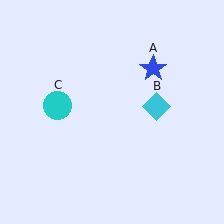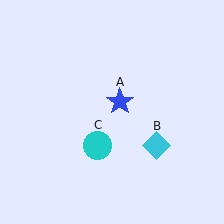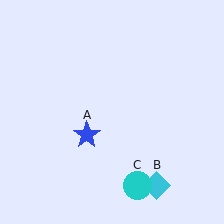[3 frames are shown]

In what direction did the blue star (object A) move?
The blue star (object A) moved down and to the left.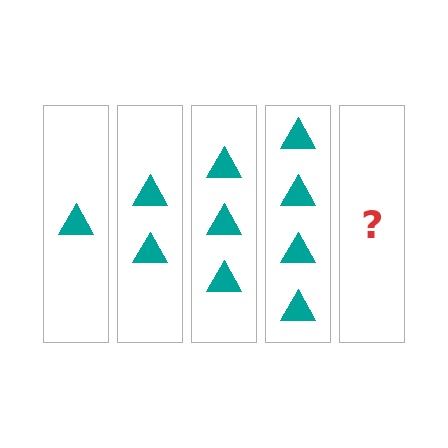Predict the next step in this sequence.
The next step is 5 triangles.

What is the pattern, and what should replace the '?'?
The pattern is that each step adds one more triangle. The '?' should be 5 triangles.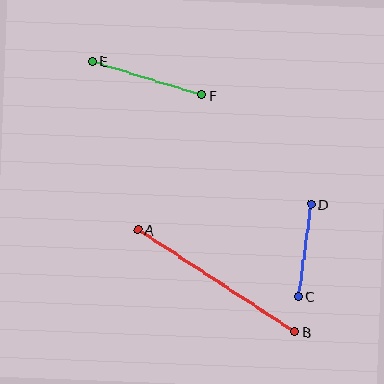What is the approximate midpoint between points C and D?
The midpoint is at approximately (305, 250) pixels.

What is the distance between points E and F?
The distance is approximately 114 pixels.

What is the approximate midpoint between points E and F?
The midpoint is at approximately (147, 78) pixels.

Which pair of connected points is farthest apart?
Points A and B are farthest apart.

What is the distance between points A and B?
The distance is approximately 187 pixels.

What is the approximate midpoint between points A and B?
The midpoint is at approximately (216, 281) pixels.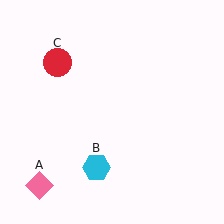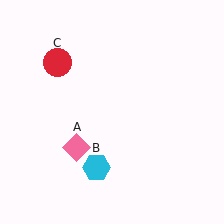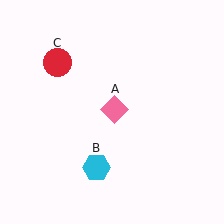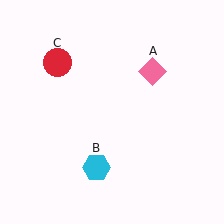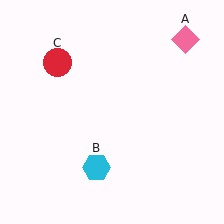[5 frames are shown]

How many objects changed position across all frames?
1 object changed position: pink diamond (object A).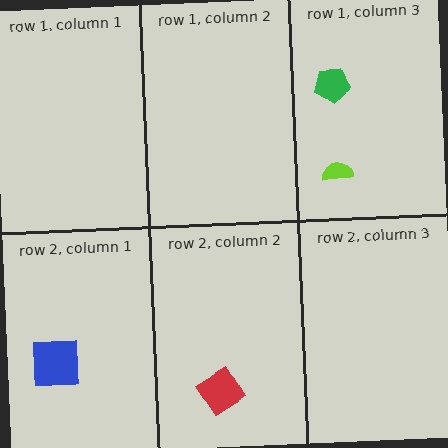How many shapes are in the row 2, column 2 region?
1.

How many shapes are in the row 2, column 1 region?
1.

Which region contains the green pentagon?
The row 1, column 3 region.